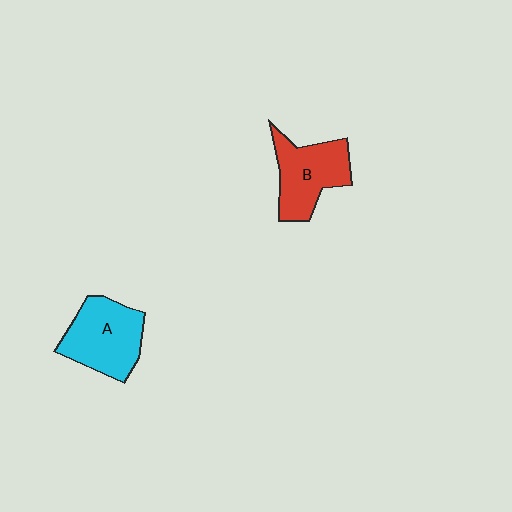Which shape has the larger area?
Shape A (cyan).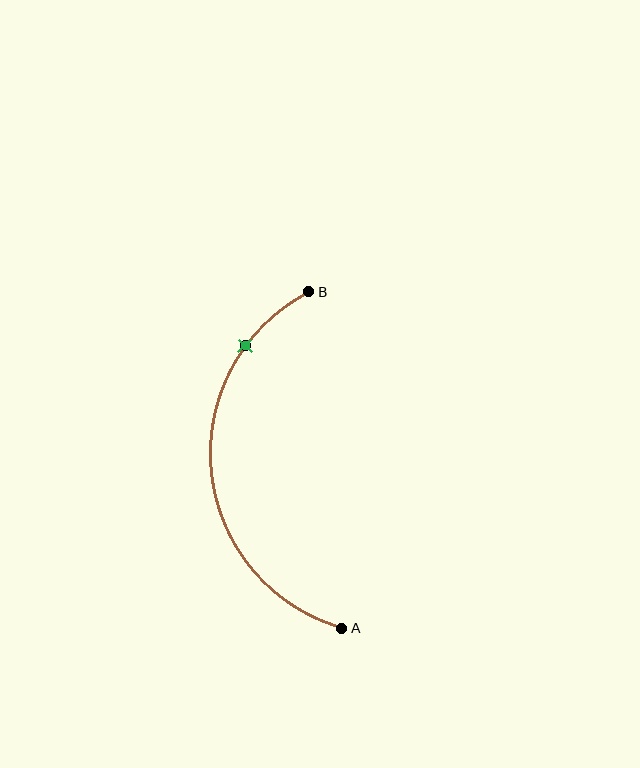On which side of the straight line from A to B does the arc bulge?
The arc bulges to the left of the straight line connecting A and B.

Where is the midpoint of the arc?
The arc midpoint is the point on the curve farthest from the straight line joining A and B. It sits to the left of that line.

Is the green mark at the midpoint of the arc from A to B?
No. The green mark lies on the arc but is closer to endpoint B. The arc midpoint would be at the point on the curve equidistant along the arc from both A and B.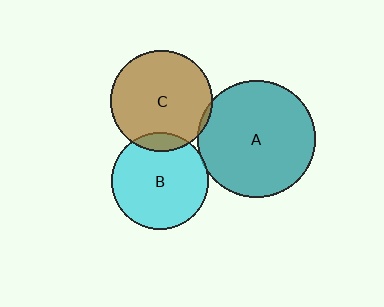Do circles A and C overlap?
Yes.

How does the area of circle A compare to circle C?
Approximately 1.3 times.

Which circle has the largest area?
Circle A (teal).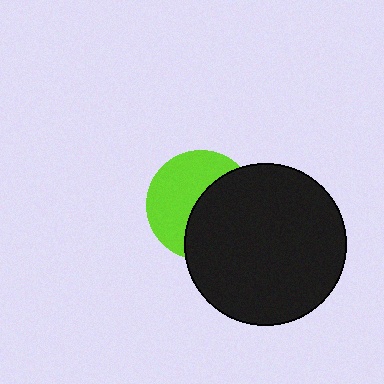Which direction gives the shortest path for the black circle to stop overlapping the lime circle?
Moving right gives the shortest separation.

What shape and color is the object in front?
The object in front is a black circle.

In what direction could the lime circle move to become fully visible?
The lime circle could move left. That would shift it out from behind the black circle entirely.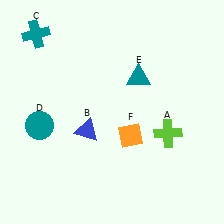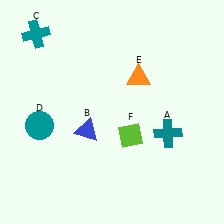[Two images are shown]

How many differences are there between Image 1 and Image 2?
There are 3 differences between the two images.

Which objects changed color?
A changed from lime to teal. E changed from teal to orange. F changed from orange to lime.